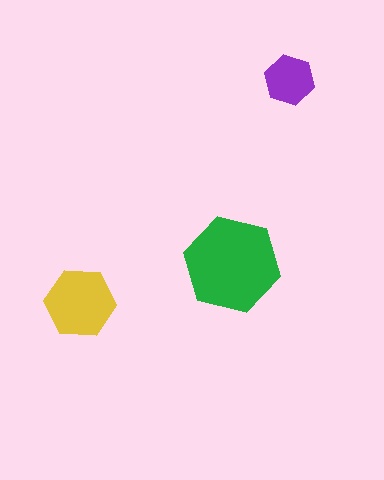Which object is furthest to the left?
The yellow hexagon is leftmost.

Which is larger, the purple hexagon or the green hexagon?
The green one.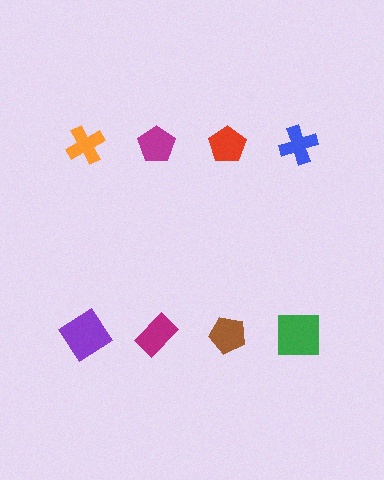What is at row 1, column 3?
A red pentagon.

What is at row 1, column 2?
A magenta pentagon.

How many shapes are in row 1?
4 shapes.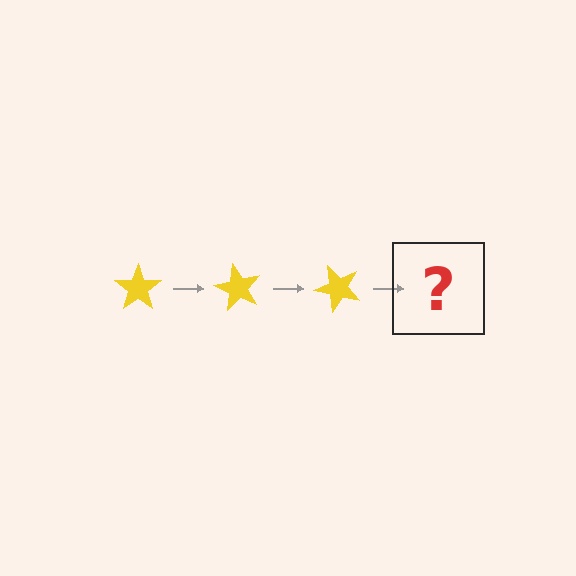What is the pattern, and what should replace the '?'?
The pattern is that the star rotates 60 degrees each step. The '?' should be a yellow star rotated 180 degrees.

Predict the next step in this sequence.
The next step is a yellow star rotated 180 degrees.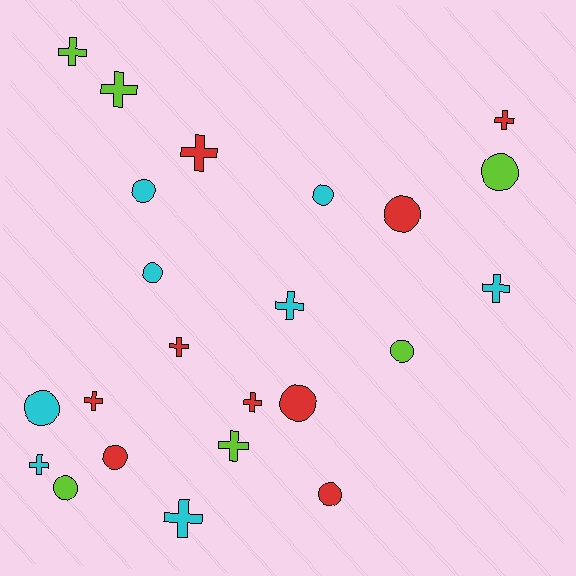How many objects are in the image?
There are 23 objects.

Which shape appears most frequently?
Cross, with 12 objects.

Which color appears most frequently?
Red, with 9 objects.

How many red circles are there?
There are 4 red circles.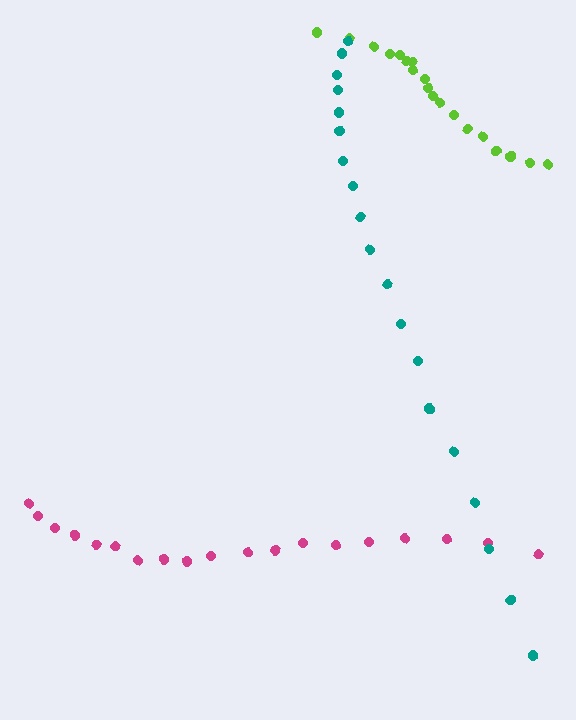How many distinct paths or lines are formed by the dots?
There are 3 distinct paths.